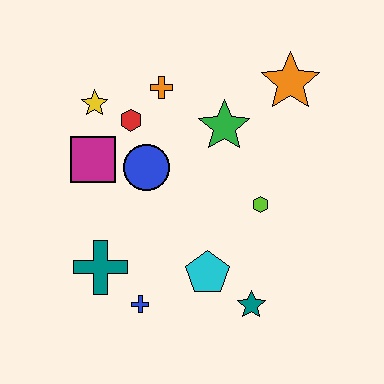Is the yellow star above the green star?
Yes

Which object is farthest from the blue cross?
The orange star is farthest from the blue cross.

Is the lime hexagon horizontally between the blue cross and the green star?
No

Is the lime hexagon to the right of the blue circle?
Yes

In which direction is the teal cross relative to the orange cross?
The teal cross is below the orange cross.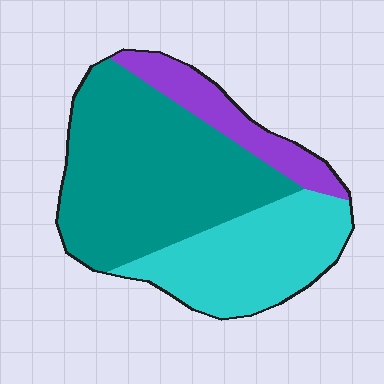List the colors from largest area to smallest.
From largest to smallest: teal, cyan, purple.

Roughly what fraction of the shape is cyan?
Cyan covers roughly 30% of the shape.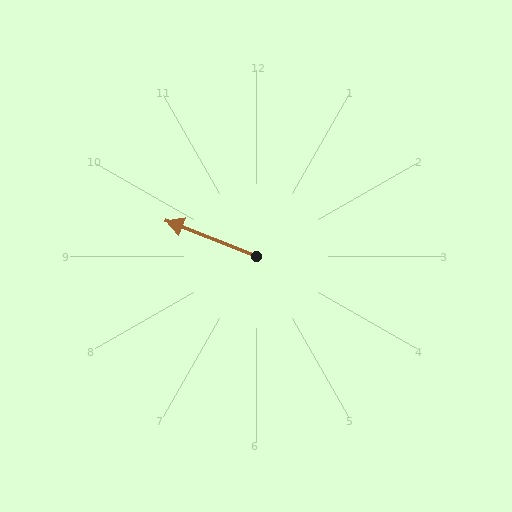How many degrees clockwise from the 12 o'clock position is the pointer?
Approximately 292 degrees.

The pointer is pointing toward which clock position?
Roughly 10 o'clock.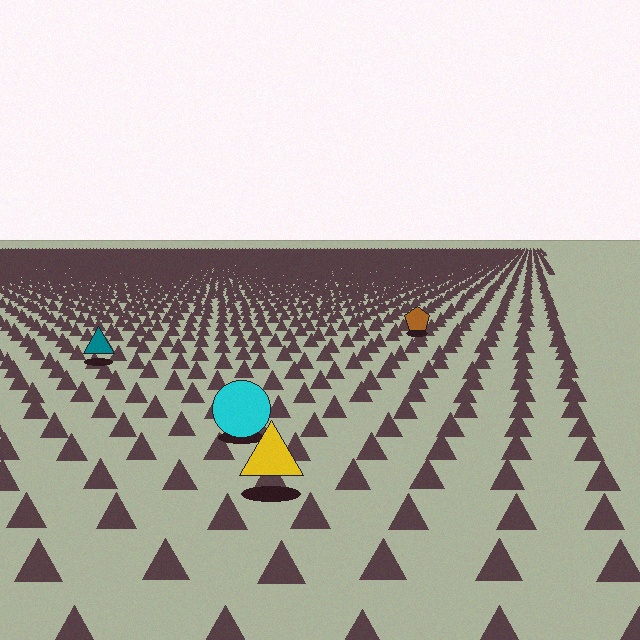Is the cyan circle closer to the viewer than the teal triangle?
Yes. The cyan circle is closer — you can tell from the texture gradient: the ground texture is coarser near it.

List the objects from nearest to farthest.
From nearest to farthest: the yellow triangle, the cyan circle, the teal triangle, the brown pentagon.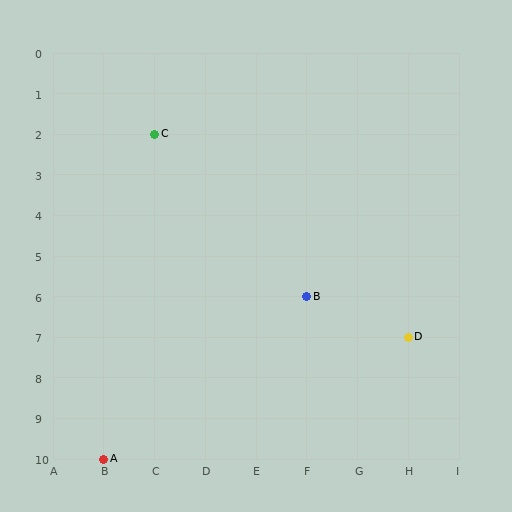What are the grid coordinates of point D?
Point D is at grid coordinates (H, 7).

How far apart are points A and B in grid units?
Points A and B are 4 columns and 4 rows apart (about 5.7 grid units diagonally).